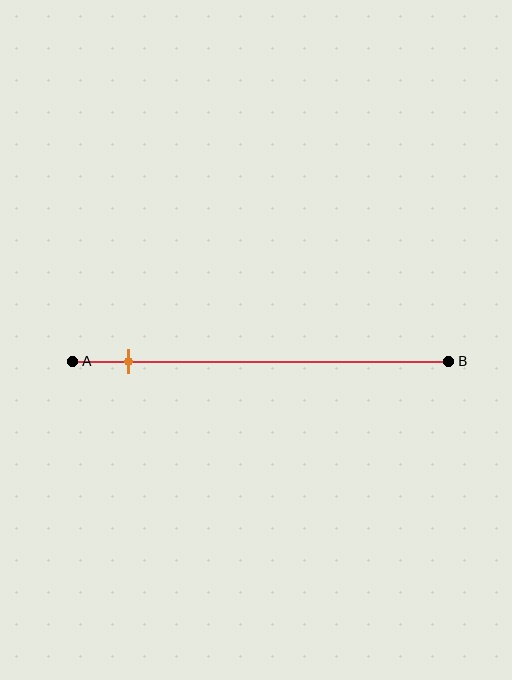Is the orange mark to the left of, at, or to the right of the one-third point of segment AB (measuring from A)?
The orange mark is to the left of the one-third point of segment AB.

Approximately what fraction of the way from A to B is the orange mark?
The orange mark is approximately 15% of the way from A to B.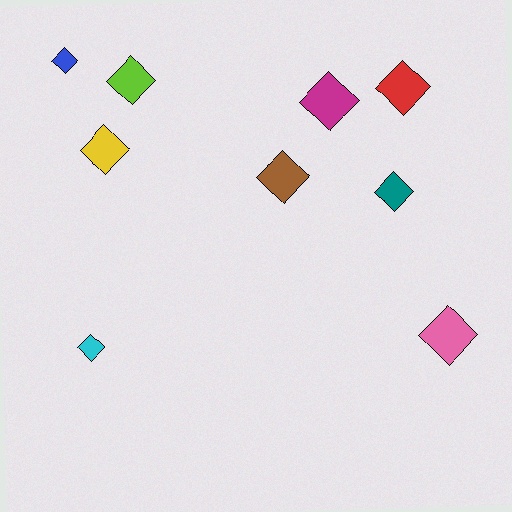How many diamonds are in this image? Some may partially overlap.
There are 9 diamonds.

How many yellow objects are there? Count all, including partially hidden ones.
There is 1 yellow object.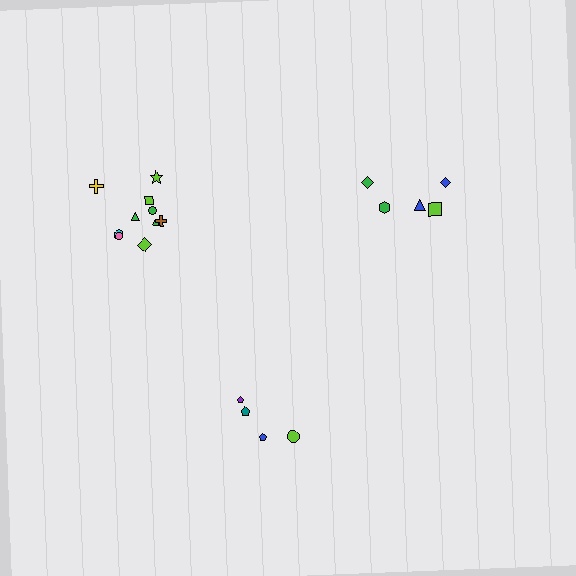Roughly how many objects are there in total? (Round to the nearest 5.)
Roughly 20 objects in total.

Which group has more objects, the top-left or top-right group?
The top-left group.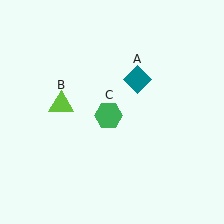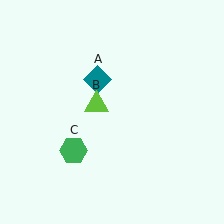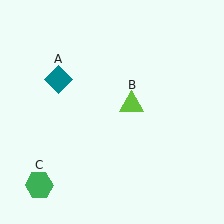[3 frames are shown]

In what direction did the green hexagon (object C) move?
The green hexagon (object C) moved down and to the left.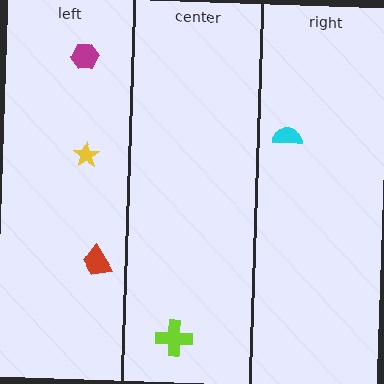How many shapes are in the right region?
1.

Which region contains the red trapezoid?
The left region.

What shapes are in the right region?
The cyan semicircle.